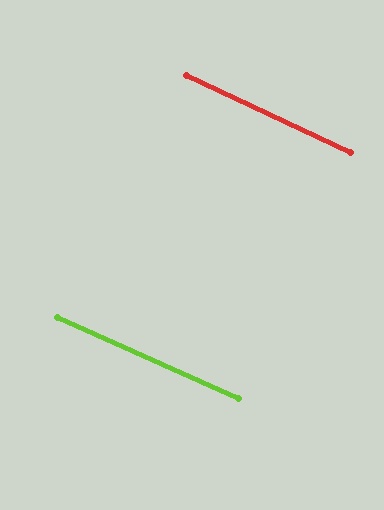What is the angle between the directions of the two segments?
Approximately 1 degree.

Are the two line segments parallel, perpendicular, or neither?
Parallel — their directions differ by only 1.2°.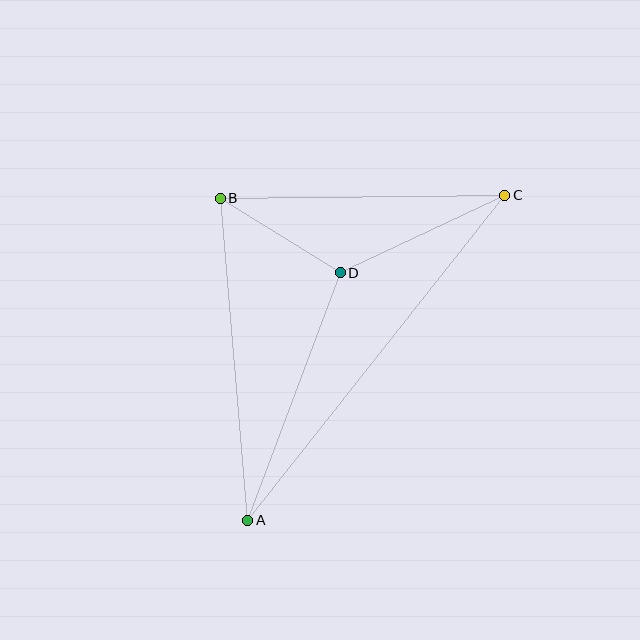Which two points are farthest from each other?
Points A and C are farthest from each other.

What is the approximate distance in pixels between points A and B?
The distance between A and B is approximately 323 pixels.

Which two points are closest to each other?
Points B and D are closest to each other.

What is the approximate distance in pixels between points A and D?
The distance between A and D is approximately 264 pixels.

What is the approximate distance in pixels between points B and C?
The distance between B and C is approximately 285 pixels.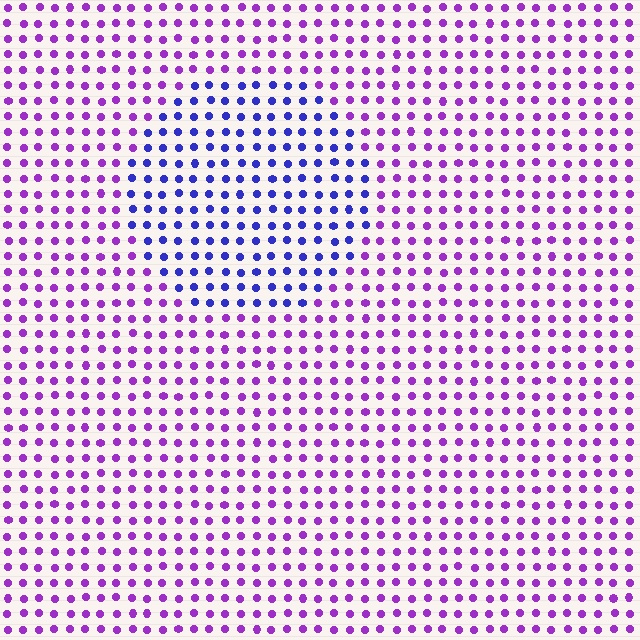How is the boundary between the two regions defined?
The boundary is defined purely by a slight shift in hue (about 44 degrees). Spacing, size, and orientation are identical on both sides.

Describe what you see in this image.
The image is filled with small purple elements in a uniform arrangement. A circle-shaped region is visible where the elements are tinted to a slightly different hue, forming a subtle color boundary.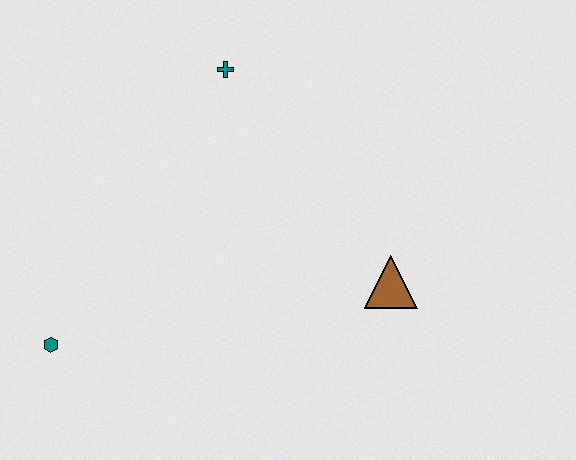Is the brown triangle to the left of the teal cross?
No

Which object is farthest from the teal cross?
The teal hexagon is farthest from the teal cross.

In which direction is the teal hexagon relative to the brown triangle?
The teal hexagon is to the left of the brown triangle.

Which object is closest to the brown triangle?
The teal cross is closest to the brown triangle.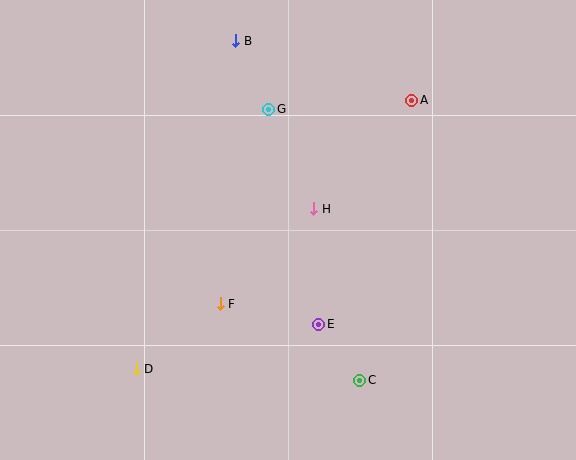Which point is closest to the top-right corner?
Point A is closest to the top-right corner.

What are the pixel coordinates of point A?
Point A is at (412, 100).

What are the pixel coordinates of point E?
Point E is at (319, 324).